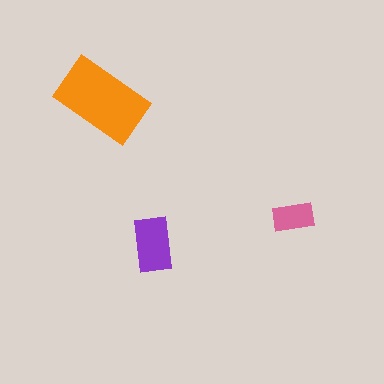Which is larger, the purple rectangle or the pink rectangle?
The purple one.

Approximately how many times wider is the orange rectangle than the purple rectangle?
About 1.5 times wider.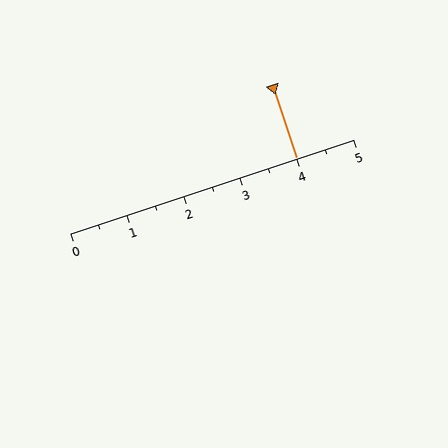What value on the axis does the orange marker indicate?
The marker indicates approximately 4.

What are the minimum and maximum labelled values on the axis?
The axis runs from 0 to 5.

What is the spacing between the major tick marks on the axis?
The major ticks are spaced 1 apart.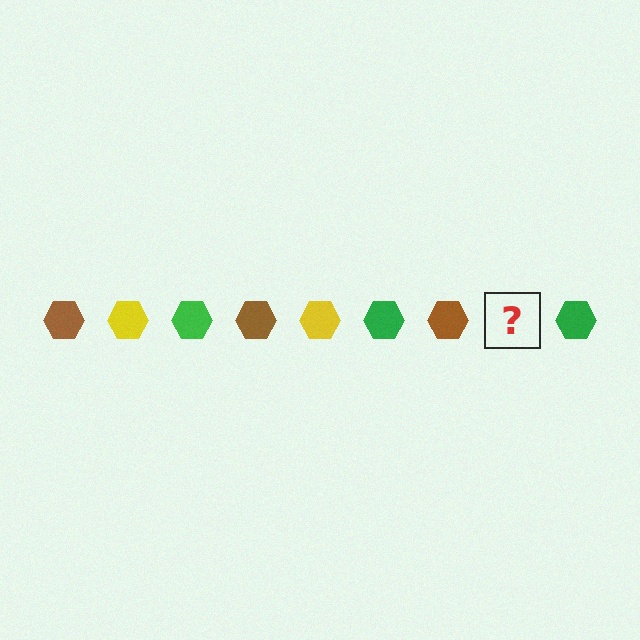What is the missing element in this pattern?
The missing element is a yellow hexagon.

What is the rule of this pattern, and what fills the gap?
The rule is that the pattern cycles through brown, yellow, green hexagons. The gap should be filled with a yellow hexagon.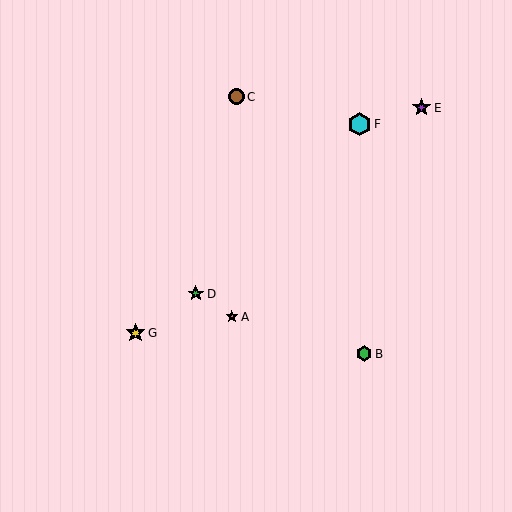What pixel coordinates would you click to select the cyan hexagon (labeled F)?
Click at (359, 124) to select the cyan hexagon F.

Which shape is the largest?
The cyan hexagon (labeled F) is the largest.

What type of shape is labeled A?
Shape A is a pink star.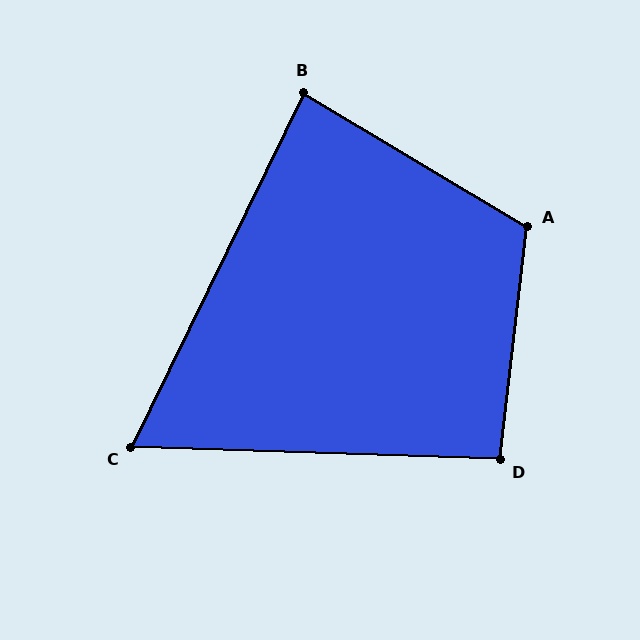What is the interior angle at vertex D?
Approximately 95 degrees (approximately right).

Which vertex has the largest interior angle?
A, at approximately 114 degrees.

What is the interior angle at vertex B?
Approximately 85 degrees (approximately right).